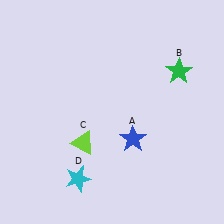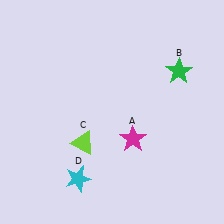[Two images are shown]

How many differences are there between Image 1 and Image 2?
There is 1 difference between the two images.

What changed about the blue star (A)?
In Image 1, A is blue. In Image 2, it changed to magenta.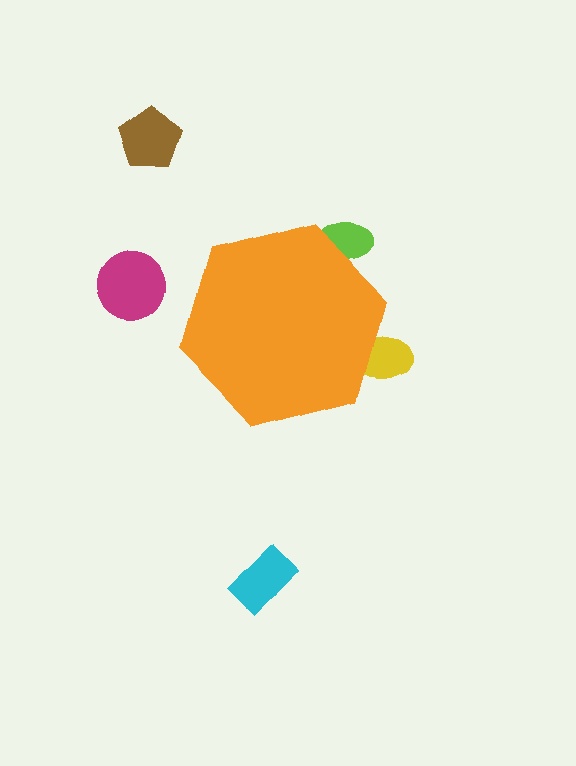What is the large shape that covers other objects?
An orange hexagon.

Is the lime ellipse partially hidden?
Yes, the lime ellipse is partially hidden behind the orange hexagon.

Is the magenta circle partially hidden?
No, the magenta circle is fully visible.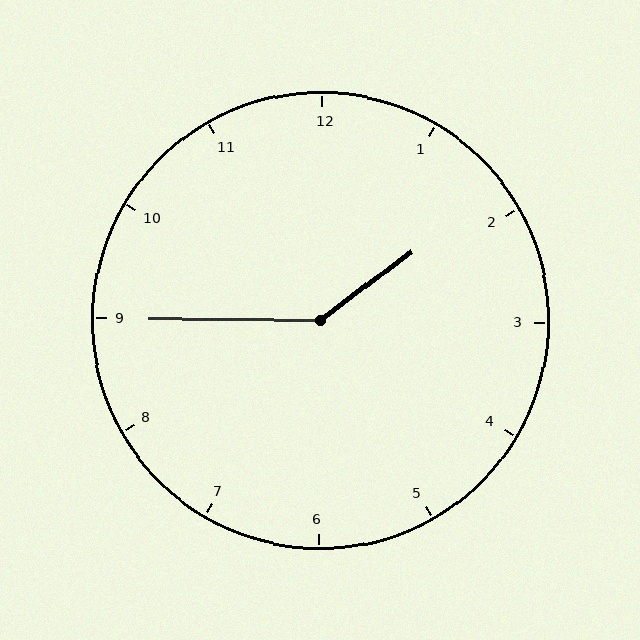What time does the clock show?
1:45.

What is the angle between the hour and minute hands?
Approximately 142 degrees.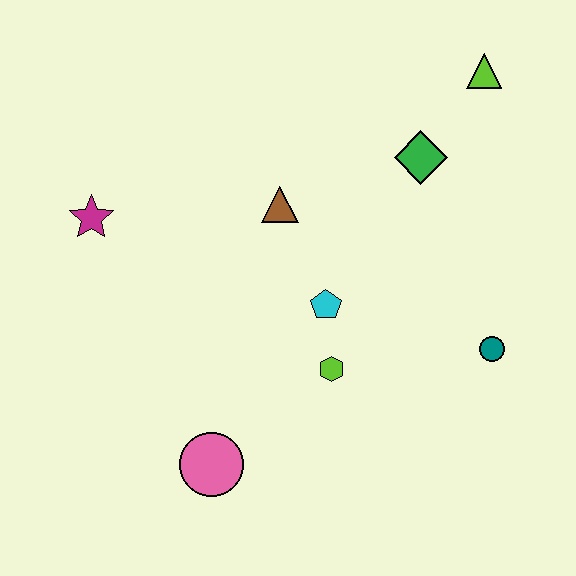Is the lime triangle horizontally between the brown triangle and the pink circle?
No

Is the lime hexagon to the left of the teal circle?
Yes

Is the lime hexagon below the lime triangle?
Yes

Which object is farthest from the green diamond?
The pink circle is farthest from the green diamond.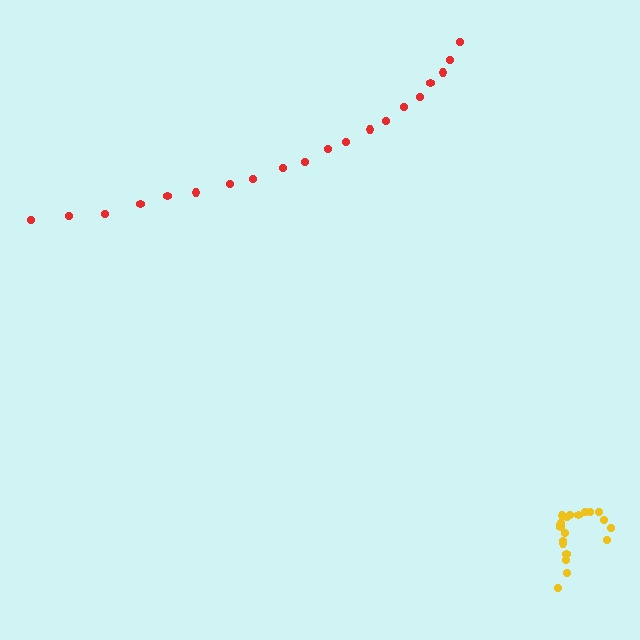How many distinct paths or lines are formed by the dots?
There are 2 distinct paths.